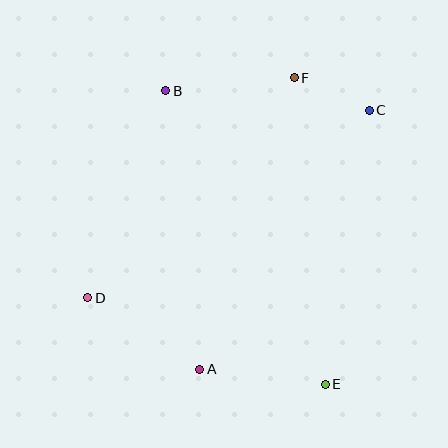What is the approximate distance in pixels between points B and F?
The distance between B and F is approximately 129 pixels.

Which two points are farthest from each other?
Points C and D are farthest from each other.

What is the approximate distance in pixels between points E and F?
The distance between E and F is approximately 308 pixels.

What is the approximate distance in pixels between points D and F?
The distance between D and F is approximately 302 pixels.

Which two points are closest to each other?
Points C and F are closest to each other.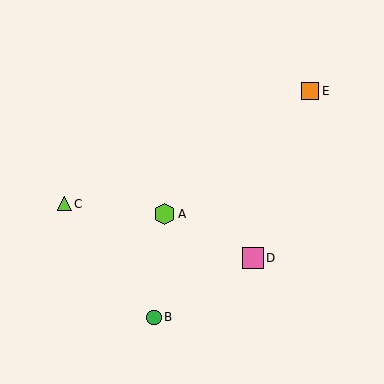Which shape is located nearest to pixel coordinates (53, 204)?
The lime triangle (labeled C) at (65, 204) is nearest to that location.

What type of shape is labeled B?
Shape B is a green circle.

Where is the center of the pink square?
The center of the pink square is at (253, 258).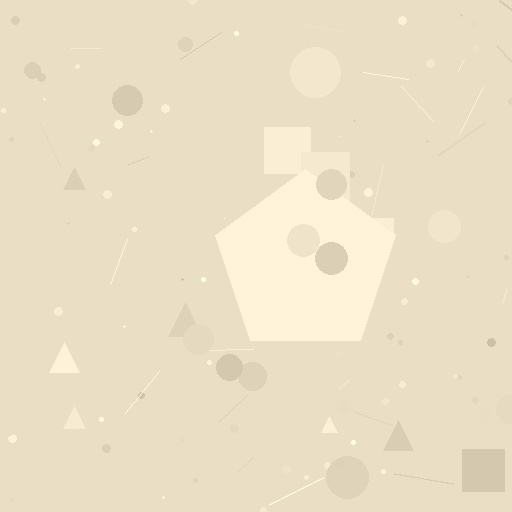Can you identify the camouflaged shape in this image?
The camouflaged shape is a pentagon.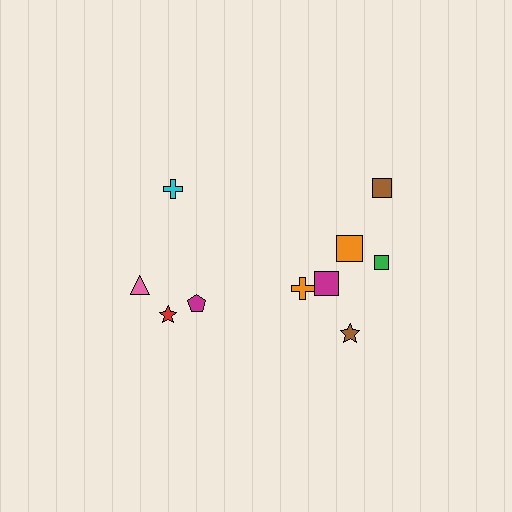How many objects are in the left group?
There are 4 objects.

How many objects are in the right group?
There are 6 objects.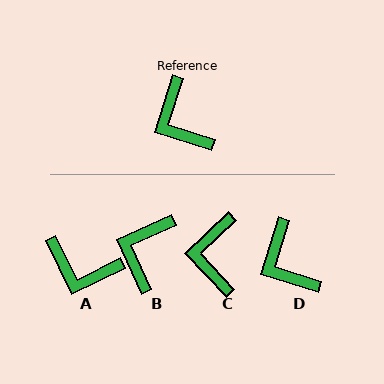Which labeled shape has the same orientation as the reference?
D.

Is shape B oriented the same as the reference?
No, it is off by about 49 degrees.